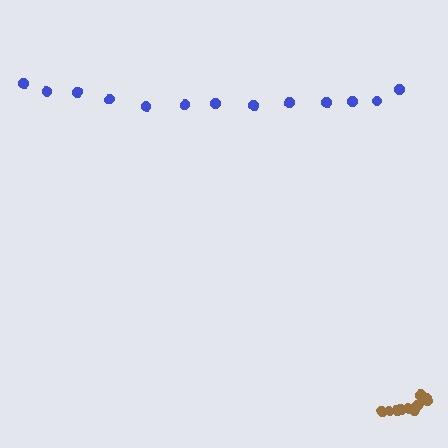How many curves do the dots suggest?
There are 2 distinct paths.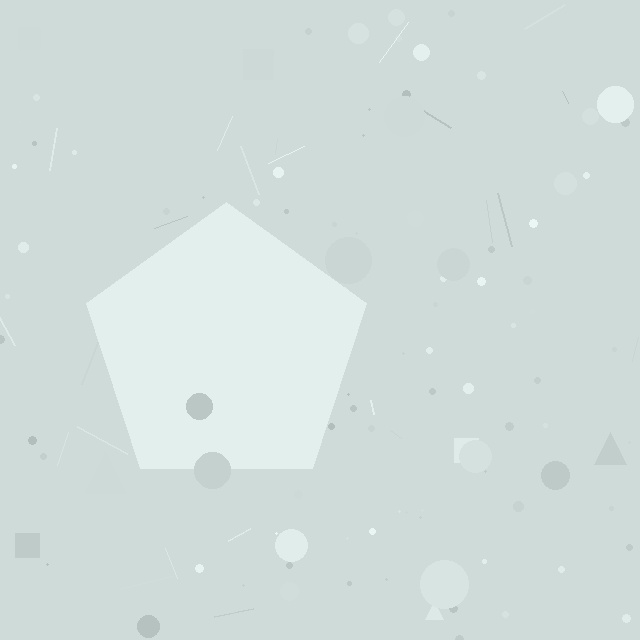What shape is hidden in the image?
A pentagon is hidden in the image.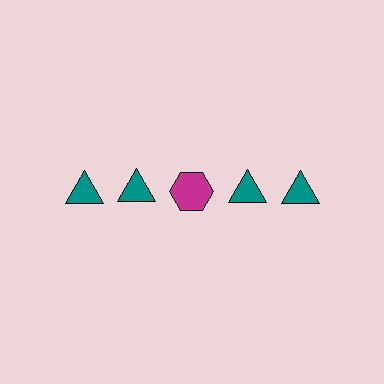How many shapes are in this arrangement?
There are 5 shapes arranged in a grid pattern.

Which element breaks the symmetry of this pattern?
The magenta hexagon in the top row, center column breaks the symmetry. All other shapes are teal triangles.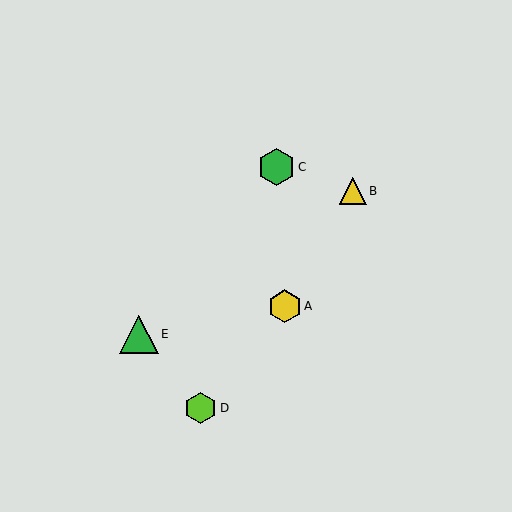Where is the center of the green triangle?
The center of the green triangle is at (139, 334).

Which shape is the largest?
The green triangle (labeled E) is the largest.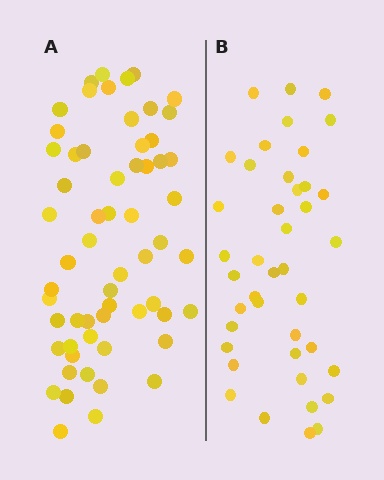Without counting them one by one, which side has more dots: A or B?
Region A (the left region) has more dots.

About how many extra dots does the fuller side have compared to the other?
Region A has approximately 20 more dots than region B.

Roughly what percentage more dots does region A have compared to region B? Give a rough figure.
About 45% more.